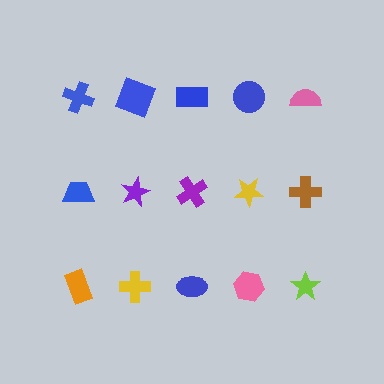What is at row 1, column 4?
A blue circle.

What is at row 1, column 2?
A blue square.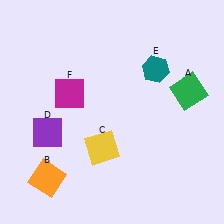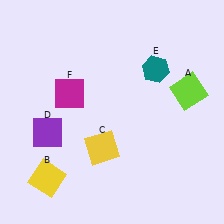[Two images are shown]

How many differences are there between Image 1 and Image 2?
There are 2 differences between the two images.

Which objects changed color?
A changed from green to lime. B changed from orange to yellow.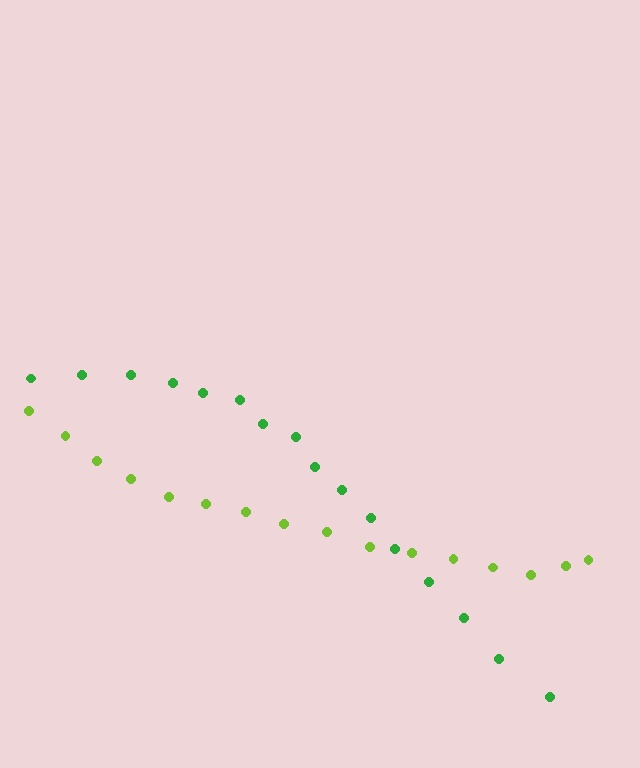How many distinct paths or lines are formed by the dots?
There are 2 distinct paths.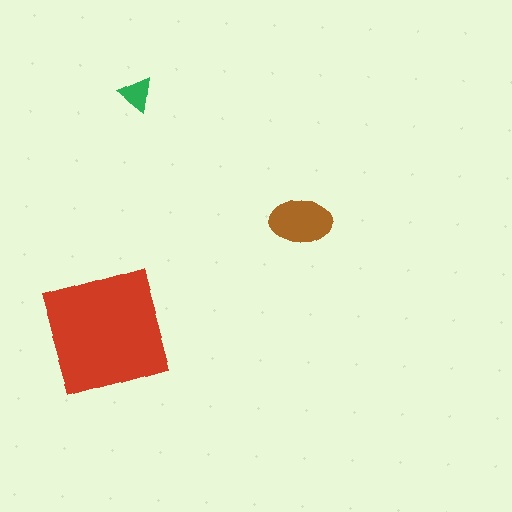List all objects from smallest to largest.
The green triangle, the brown ellipse, the red square.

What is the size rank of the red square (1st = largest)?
1st.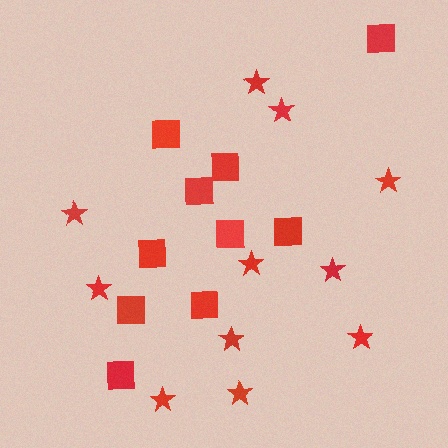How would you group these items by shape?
There are 2 groups: one group of squares (10) and one group of stars (11).